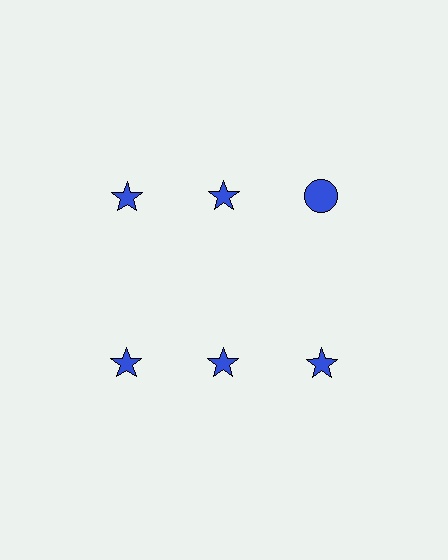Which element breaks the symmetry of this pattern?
The blue circle in the top row, center column breaks the symmetry. All other shapes are blue stars.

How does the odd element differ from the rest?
It has a different shape: circle instead of star.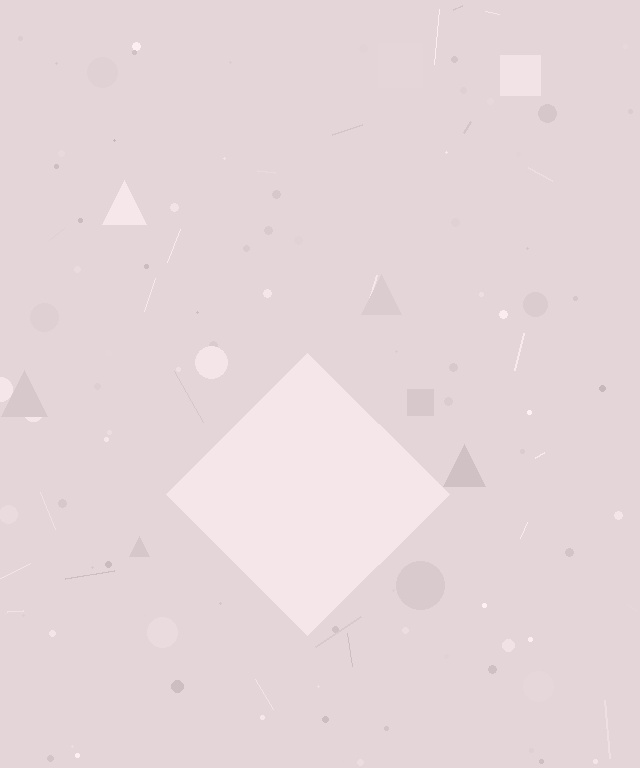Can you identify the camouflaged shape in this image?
The camouflaged shape is a diamond.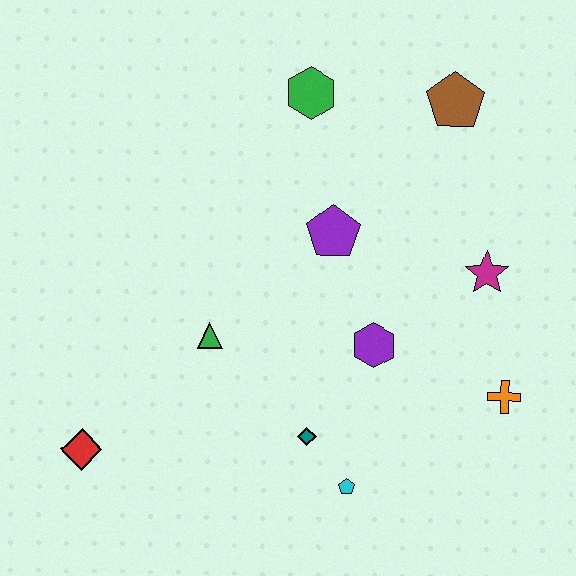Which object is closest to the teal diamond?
The cyan pentagon is closest to the teal diamond.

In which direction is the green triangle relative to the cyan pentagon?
The green triangle is above the cyan pentagon.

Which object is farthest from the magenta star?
The red diamond is farthest from the magenta star.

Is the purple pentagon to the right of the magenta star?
No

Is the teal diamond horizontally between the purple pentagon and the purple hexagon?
No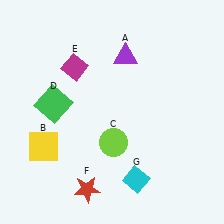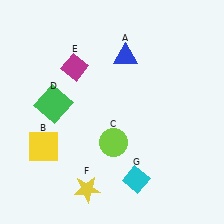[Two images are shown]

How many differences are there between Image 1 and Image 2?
There are 2 differences between the two images.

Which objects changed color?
A changed from purple to blue. F changed from red to yellow.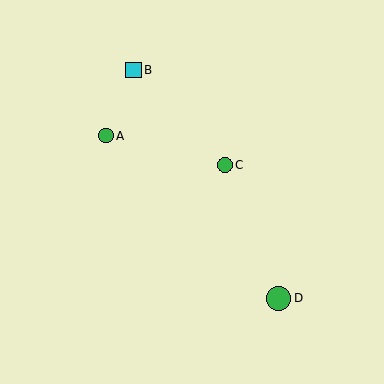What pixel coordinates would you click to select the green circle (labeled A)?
Click at (106, 136) to select the green circle A.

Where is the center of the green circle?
The center of the green circle is at (279, 299).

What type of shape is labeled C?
Shape C is a green circle.